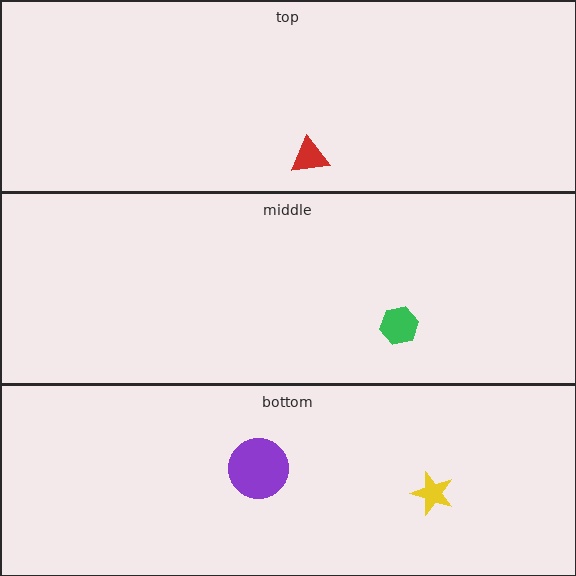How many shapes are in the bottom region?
2.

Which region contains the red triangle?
The top region.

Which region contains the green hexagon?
The middle region.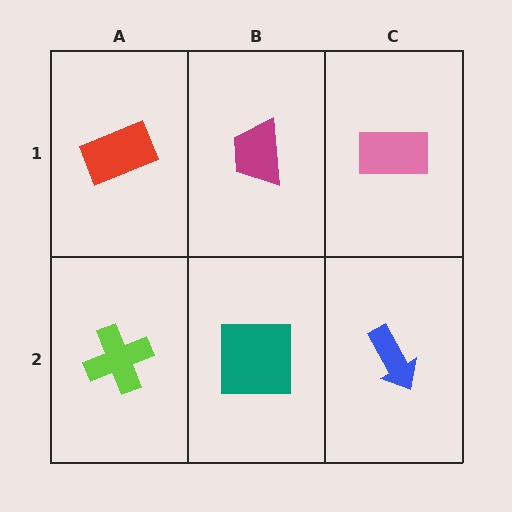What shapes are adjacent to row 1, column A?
A lime cross (row 2, column A), a magenta trapezoid (row 1, column B).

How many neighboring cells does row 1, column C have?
2.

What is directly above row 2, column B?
A magenta trapezoid.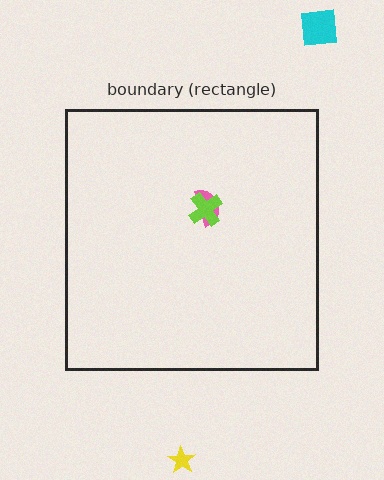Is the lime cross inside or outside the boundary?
Inside.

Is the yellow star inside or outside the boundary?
Outside.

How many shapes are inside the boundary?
2 inside, 2 outside.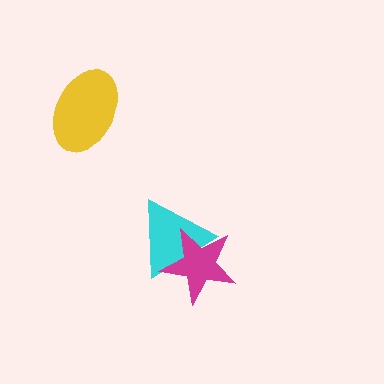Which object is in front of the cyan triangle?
The magenta star is in front of the cyan triangle.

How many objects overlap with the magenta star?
1 object overlaps with the magenta star.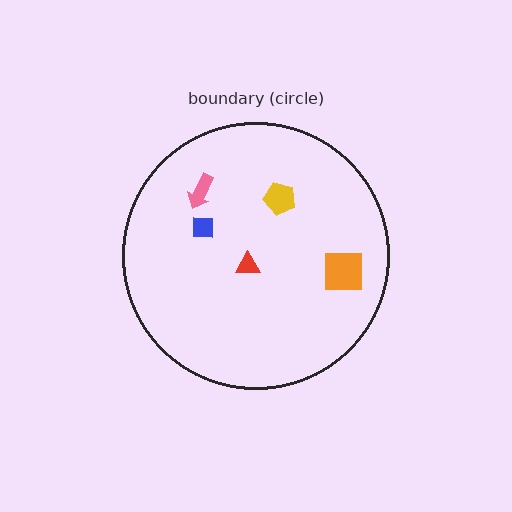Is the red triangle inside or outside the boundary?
Inside.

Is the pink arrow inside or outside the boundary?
Inside.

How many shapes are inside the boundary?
5 inside, 0 outside.